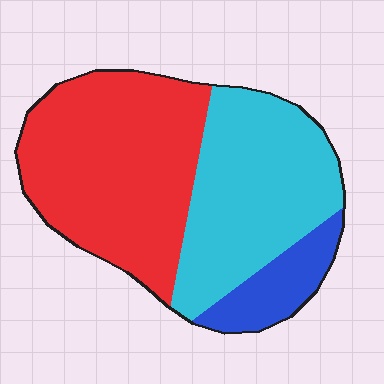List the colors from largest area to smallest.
From largest to smallest: red, cyan, blue.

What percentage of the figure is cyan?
Cyan covers 39% of the figure.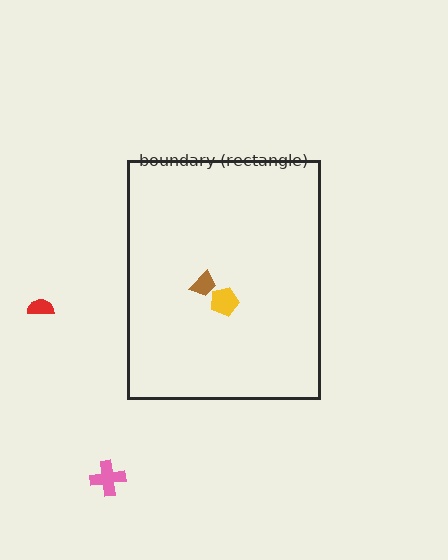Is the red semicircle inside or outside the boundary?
Outside.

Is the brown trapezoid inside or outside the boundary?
Inside.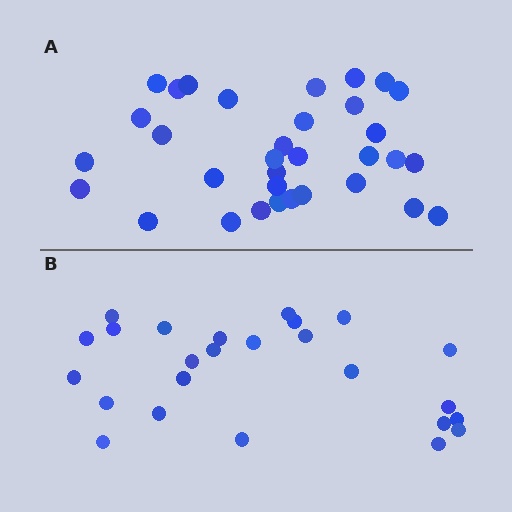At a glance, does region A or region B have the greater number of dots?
Region A (the top region) has more dots.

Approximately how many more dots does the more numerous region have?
Region A has roughly 8 or so more dots than region B.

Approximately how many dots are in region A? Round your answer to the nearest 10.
About 30 dots. (The exact count is 33, which rounds to 30.)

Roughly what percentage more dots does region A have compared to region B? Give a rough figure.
About 30% more.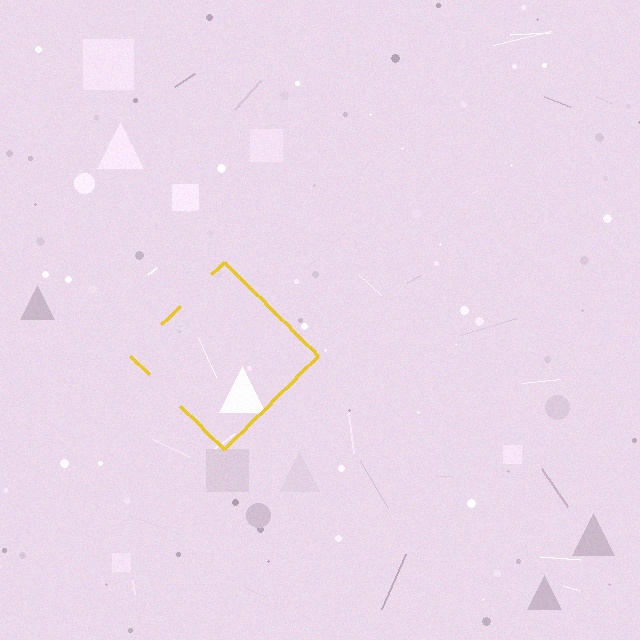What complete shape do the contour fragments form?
The contour fragments form a diamond.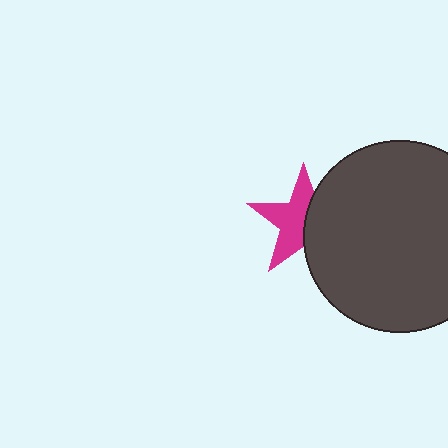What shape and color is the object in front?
The object in front is a dark gray circle.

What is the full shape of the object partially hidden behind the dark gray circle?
The partially hidden object is a magenta star.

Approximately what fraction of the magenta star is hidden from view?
Roughly 43% of the magenta star is hidden behind the dark gray circle.